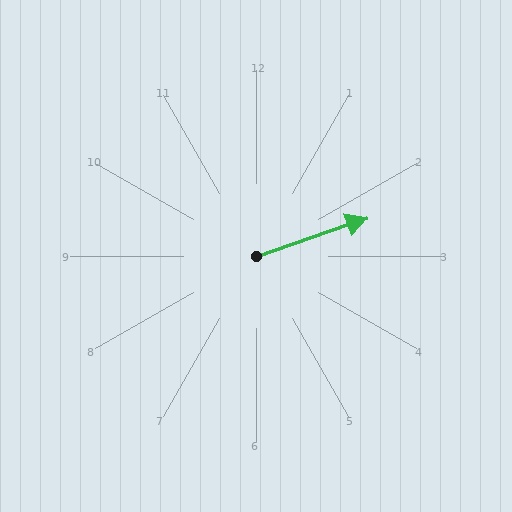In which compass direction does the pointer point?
East.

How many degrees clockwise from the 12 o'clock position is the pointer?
Approximately 71 degrees.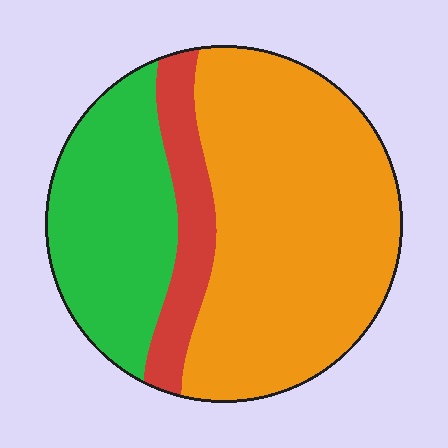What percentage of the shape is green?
Green takes up about one quarter (1/4) of the shape.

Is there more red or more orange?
Orange.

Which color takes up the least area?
Red, at roughly 15%.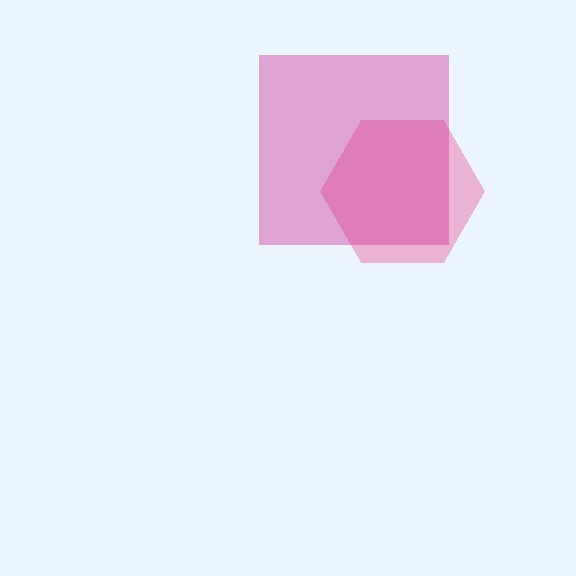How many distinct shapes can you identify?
There are 2 distinct shapes: a pink hexagon, a magenta square.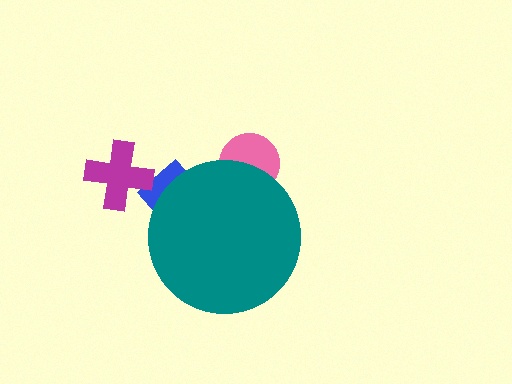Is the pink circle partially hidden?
Yes, the pink circle is partially hidden behind the teal circle.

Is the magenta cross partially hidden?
No, the magenta cross is fully visible.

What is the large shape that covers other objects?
A teal circle.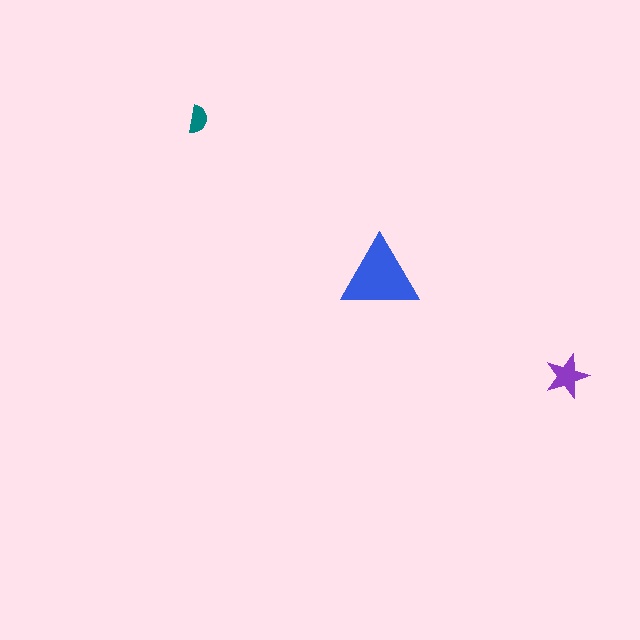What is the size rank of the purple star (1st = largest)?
2nd.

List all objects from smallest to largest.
The teal semicircle, the purple star, the blue triangle.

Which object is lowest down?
The purple star is bottommost.